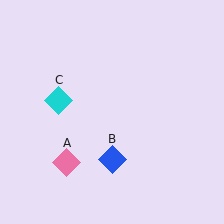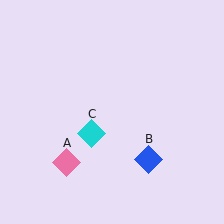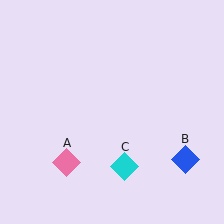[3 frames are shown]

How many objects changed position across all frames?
2 objects changed position: blue diamond (object B), cyan diamond (object C).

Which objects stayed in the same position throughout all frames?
Pink diamond (object A) remained stationary.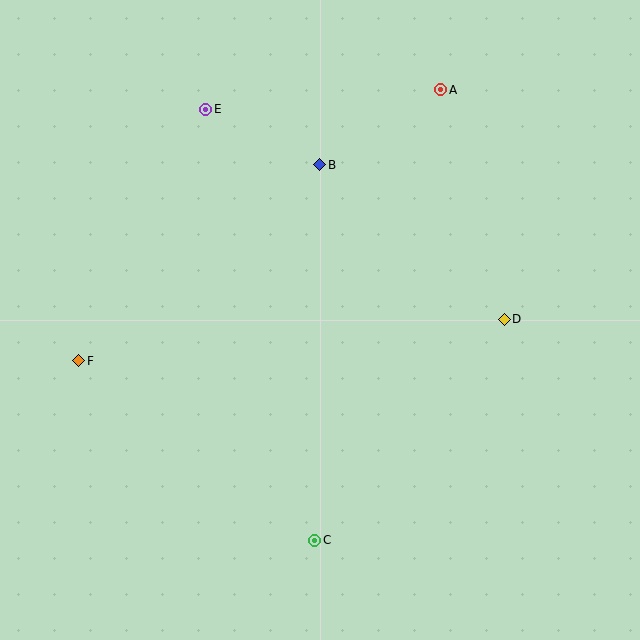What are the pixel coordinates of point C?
Point C is at (315, 540).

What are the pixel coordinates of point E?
Point E is at (206, 109).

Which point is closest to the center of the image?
Point B at (320, 165) is closest to the center.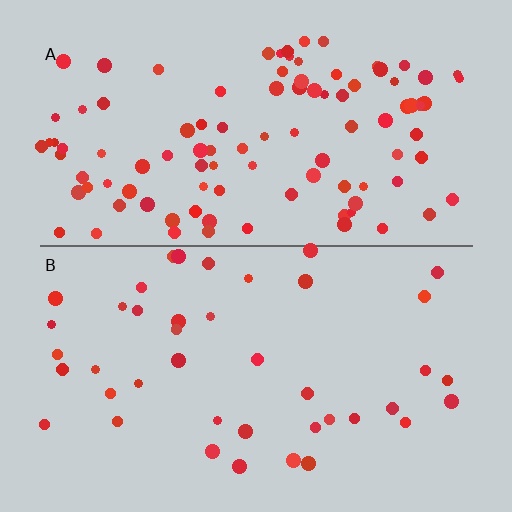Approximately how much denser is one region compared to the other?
Approximately 2.5× — region A over region B.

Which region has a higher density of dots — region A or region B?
A (the top).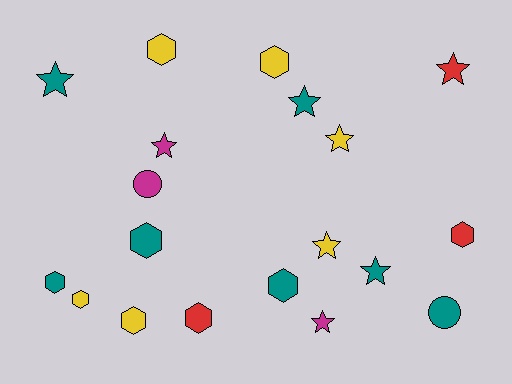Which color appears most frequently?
Teal, with 7 objects.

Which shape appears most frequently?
Hexagon, with 9 objects.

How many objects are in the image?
There are 19 objects.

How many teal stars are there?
There are 3 teal stars.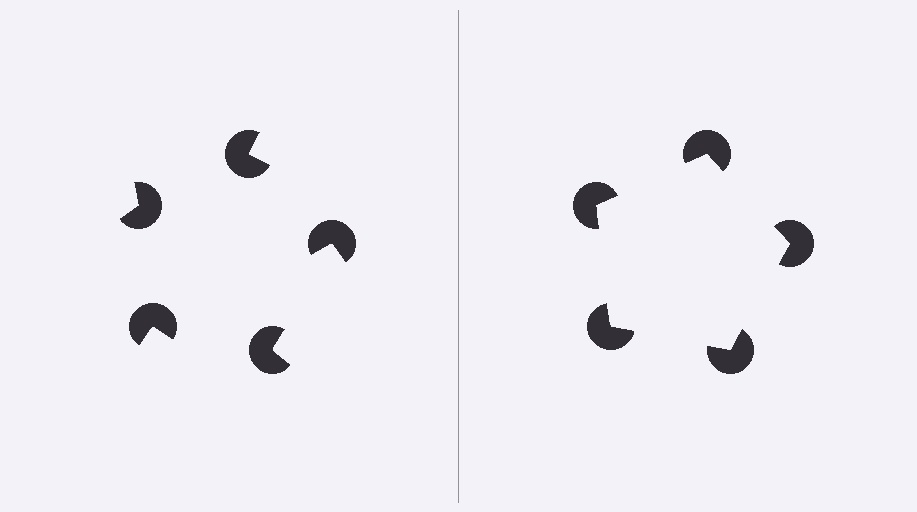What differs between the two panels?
The pac-man discs are positioned identically on both sides; only the wedge orientations differ. On the right they align to a pentagon; on the left they are misaligned.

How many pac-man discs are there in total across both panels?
10 — 5 on each side.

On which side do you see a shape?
An illusory pentagon appears on the right side. On the left side the wedge cuts are rotated, so no coherent shape forms.